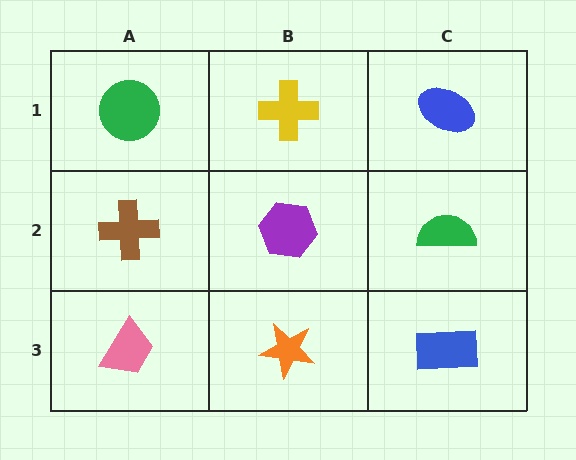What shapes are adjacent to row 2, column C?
A blue ellipse (row 1, column C), a blue rectangle (row 3, column C), a purple hexagon (row 2, column B).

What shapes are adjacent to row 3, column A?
A brown cross (row 2, column A), an orange star (row 3, column B).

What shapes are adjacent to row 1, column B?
A purple hexagon (row 2, column B), a green circle (row 1, column A), a blue ellipse (row 1, column C).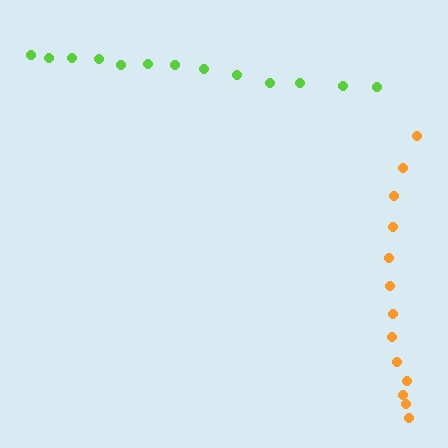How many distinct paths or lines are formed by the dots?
There are 2 distinct paths.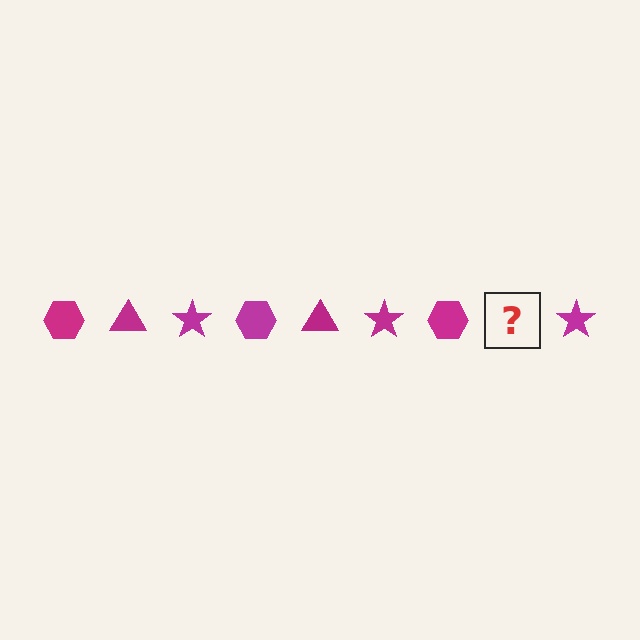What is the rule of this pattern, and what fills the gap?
The rule is that the pattern cycles through hexagon, triangle, star shapes in magenta. The gap should be filled with a magenta triangle.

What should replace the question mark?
The question mark should be replaced with a magenta triangle.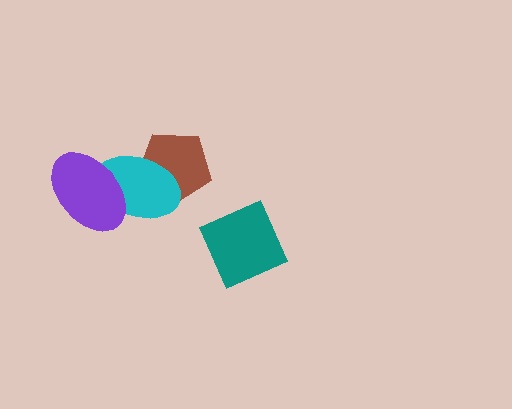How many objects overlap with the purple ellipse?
1 object overlaps with the purple ellipse.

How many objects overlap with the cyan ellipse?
2 objects overlap with the cyan ellipse.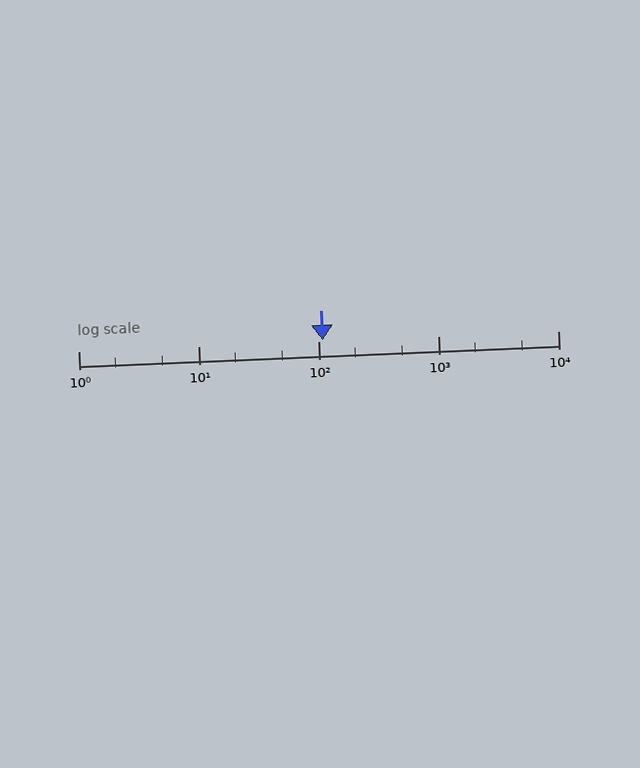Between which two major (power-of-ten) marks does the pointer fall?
The pointer is between 100 and 1000.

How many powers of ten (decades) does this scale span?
The scale spans 4 decades, from 1 to 10000.